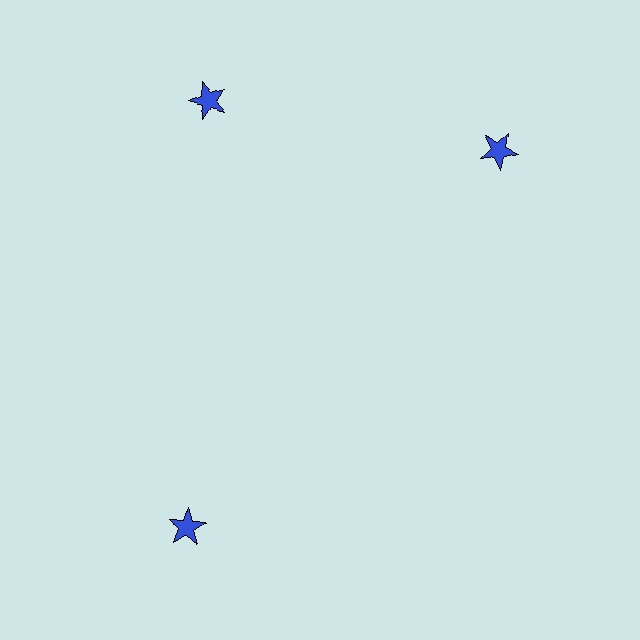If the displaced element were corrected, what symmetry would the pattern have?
It would have 3-fold rotational symmetry — the pattern would map onto itself every 120 degrees.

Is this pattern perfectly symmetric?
No. The 3 blue stars are arranged in a ring, but one element near the 3 o'clock position is rotated out of alignment along the ring, breaking the 3-fold rotational symmetry.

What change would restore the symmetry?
The symmetry would be restored by rotating it back into even spacing with its neighbors so that all 3 stars sit at equal angles and equal distance from the center.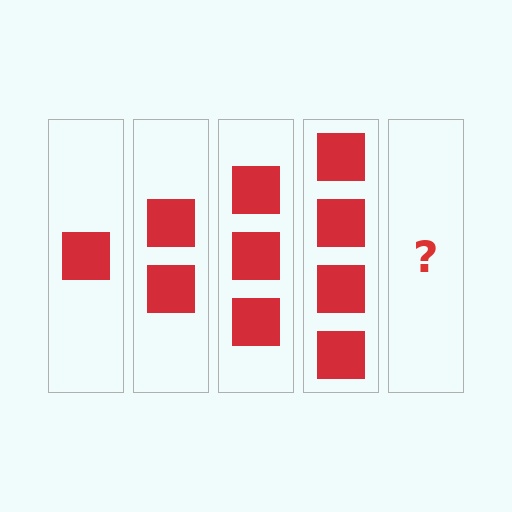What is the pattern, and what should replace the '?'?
The pattern is that each step adds one more square. The '?' should be 5 squares.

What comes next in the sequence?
The next element should be 5 squares.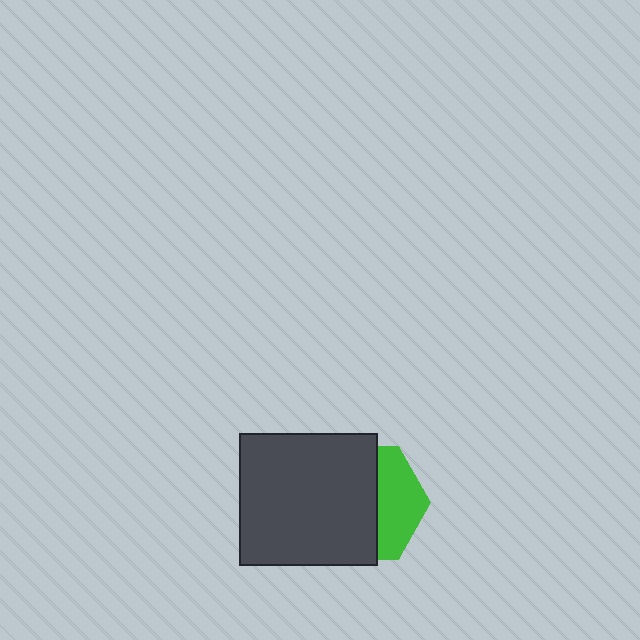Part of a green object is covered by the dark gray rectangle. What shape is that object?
It is a hexagon.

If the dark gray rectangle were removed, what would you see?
You would see the complete green hexagon.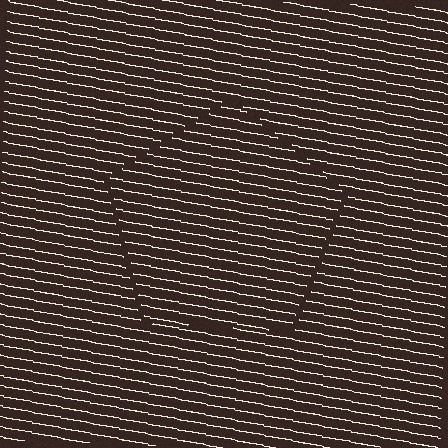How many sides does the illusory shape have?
5 sides — the line-ends trace a pentagon.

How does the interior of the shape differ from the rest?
The interior of the shape contains the same grating, shifted by half a period — the contour is defined by the phase discontinuity where line-ends from the inner and outer gratings abut.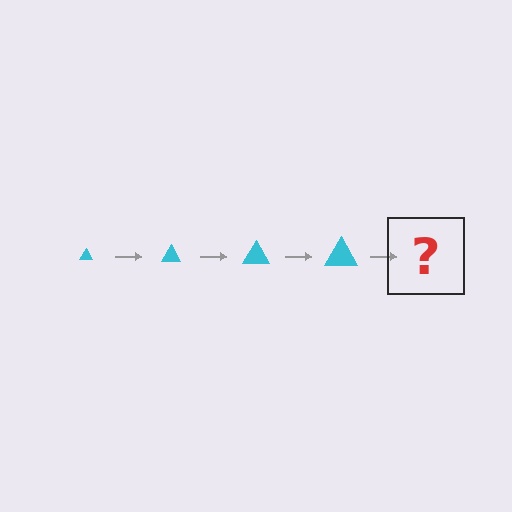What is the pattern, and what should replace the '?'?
The pattern is that the triangle gets progressively larger each step. The '?' should be a cyan triangle, larger than the previous one.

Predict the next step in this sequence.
The next step is a cyan triangle, larger than the previous one.